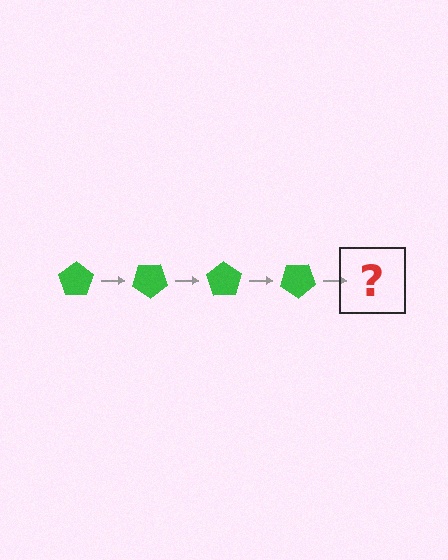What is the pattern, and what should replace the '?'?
The pattern is that the pentagon rotates 35 degrees each step. The '?' should be a green pentagon rotated 140 degrees.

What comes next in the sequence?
The next element should be a green pentagon rotated 140 degrees.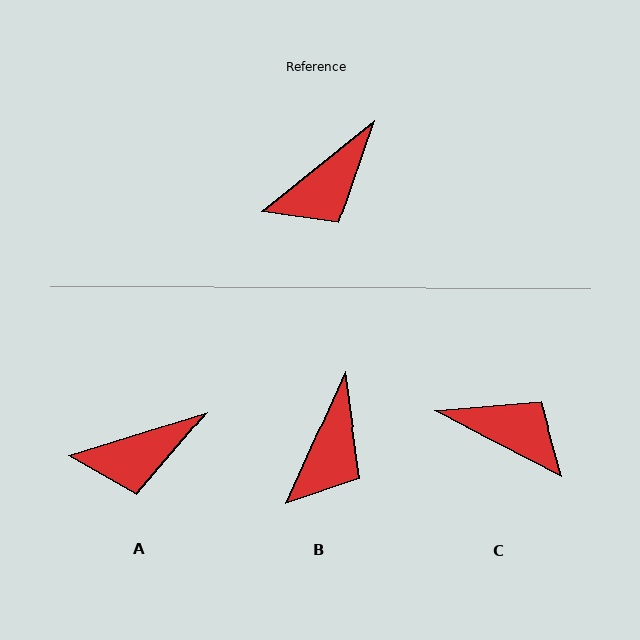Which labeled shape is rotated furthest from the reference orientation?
C, about 114 degrees away.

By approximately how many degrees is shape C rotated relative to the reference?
Approximately 114 degrees counter-clockwise.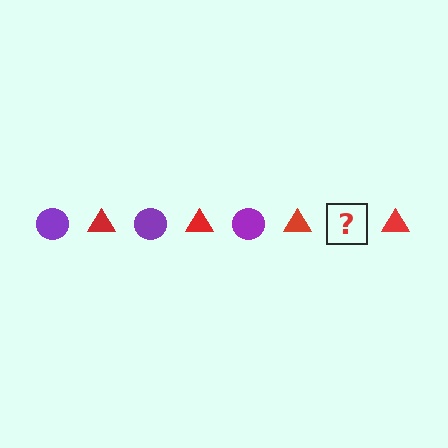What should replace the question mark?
The question mark should be replaced with a purple circle.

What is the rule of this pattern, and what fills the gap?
The rule is that the pattern alternates between purple circle and red triangle. The gap should be filled with a purple circle.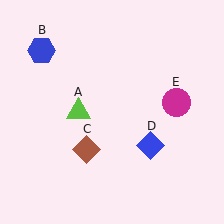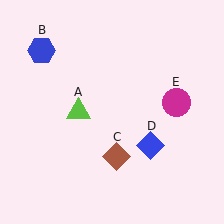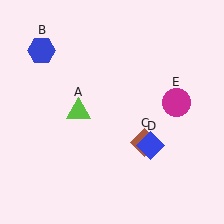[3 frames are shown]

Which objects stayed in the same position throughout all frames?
Lime triangle (object A) and blue hexagon (object B) and blue diamond (object D) and magenta circle (object E) remained stationary.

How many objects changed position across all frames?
1 object changed position: brown diamond (object C).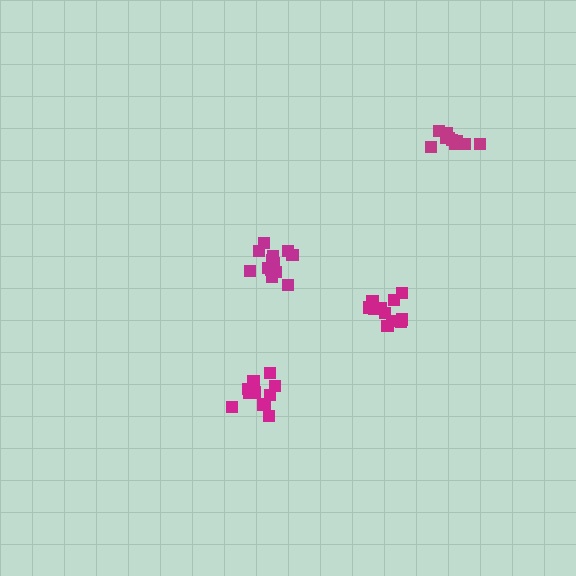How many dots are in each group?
Group 1: 11 dots, Group 2: 11 dots, Group 3: 13 dots, Group 4: 11 dots (46 total).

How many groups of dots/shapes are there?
There are 4 groups.